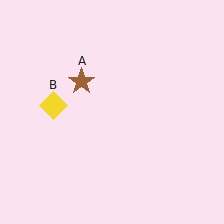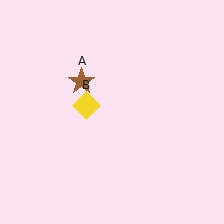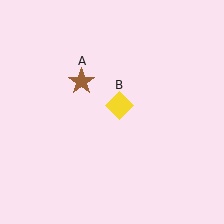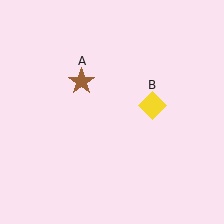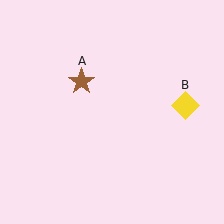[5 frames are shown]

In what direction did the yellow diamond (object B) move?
The yellow diamond (object B) moved right.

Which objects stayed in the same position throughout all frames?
Brown star (object A) remained stationary.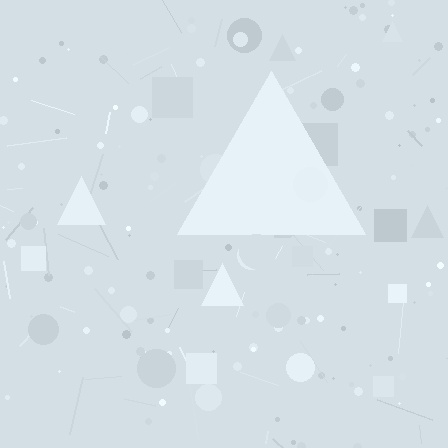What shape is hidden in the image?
A triangle is hidden in the image.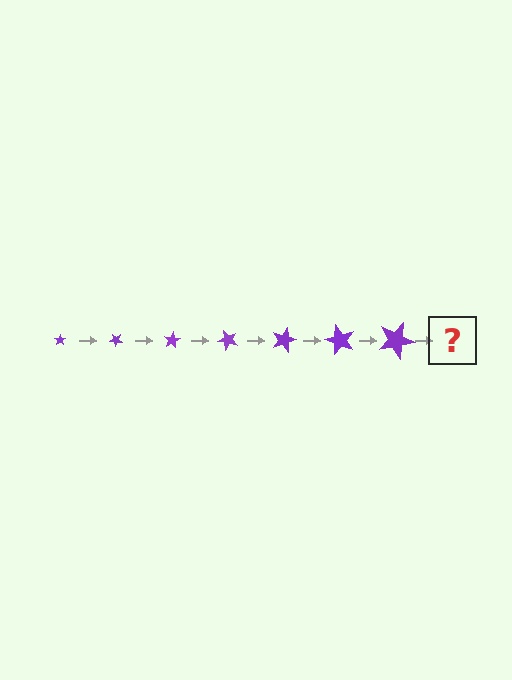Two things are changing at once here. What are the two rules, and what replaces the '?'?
The two rules are that the star grows larger each step and it rotates 40 degrees each step. The '?' should be a star, larger than the previous one and rotated 280 degrees from the start.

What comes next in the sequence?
The next element should be a star, larger than the previous one and rotated 280 degrees from the start.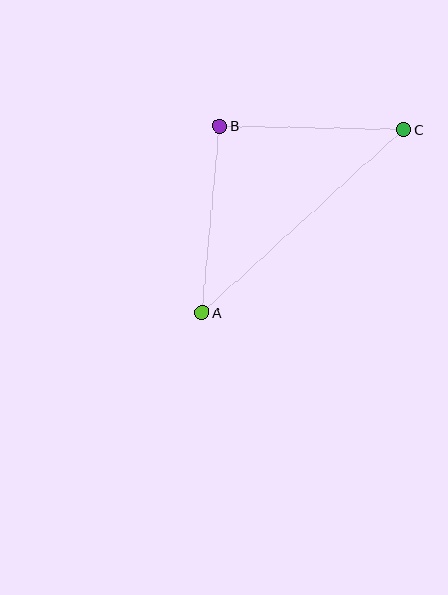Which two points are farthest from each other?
Points A and C are farthest from each other.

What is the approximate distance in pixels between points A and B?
The distance between A and B is approximately 187 pixels.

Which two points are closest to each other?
Points B and C are closest to each other.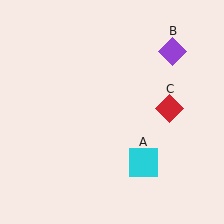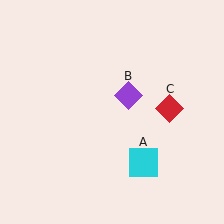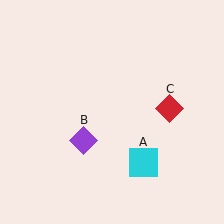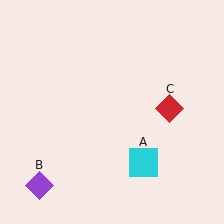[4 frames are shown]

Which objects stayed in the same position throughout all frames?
Cyan square (object A) and red diamond (object C) remained stationary.